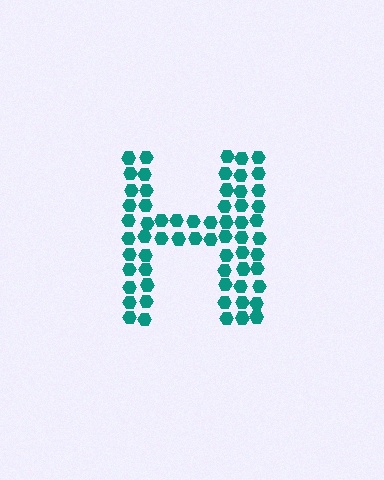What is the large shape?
The large shape is the letter H.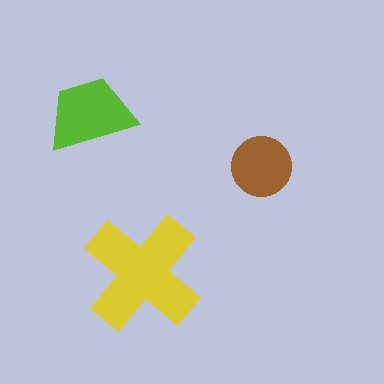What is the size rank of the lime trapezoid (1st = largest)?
2nd.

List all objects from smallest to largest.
The brown circle, the lime trapezoid, the yellow cross.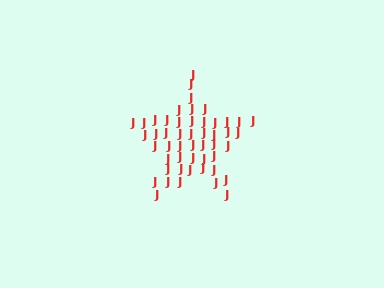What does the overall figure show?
The overall figure shows a star.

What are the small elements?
The small elements are letter J's.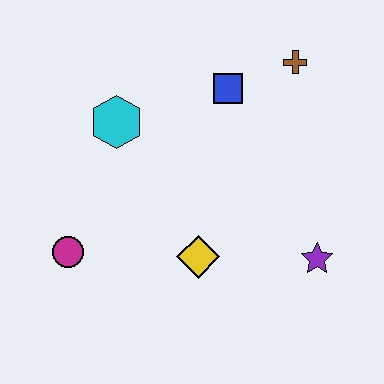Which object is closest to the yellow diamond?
The purple star is closest to the yellow diamond.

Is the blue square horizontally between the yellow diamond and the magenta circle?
No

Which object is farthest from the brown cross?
The magenta circle is farthest from the brown cross.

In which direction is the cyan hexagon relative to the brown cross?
The cyan hexagon is to the left of the brown cross.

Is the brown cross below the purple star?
No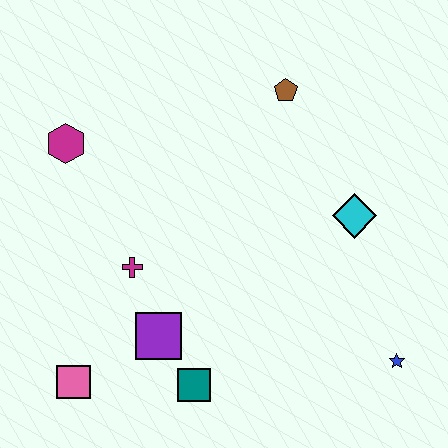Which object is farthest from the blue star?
The magenta hexagon is farthest from the blue star.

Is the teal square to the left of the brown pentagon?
Yes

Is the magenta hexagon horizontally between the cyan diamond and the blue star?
No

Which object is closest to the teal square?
The purple square is closest to the teal square.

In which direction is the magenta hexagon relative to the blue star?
The magenta hexagon is to the left of the blue star.